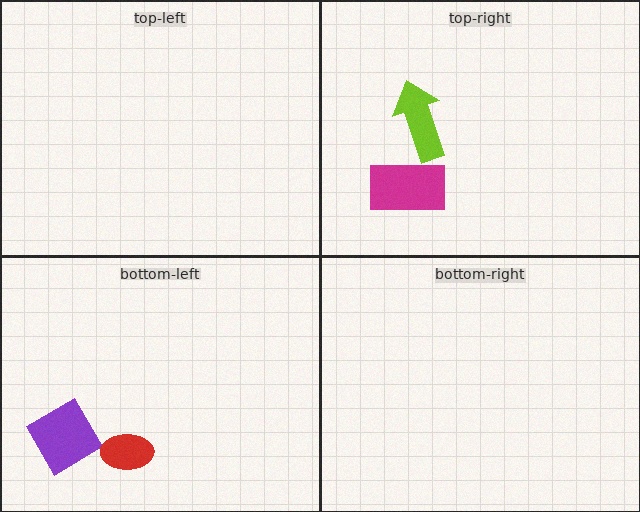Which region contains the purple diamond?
The bottom-left region.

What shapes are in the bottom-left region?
The purple diamond, the red ellipse.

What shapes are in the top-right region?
The lime arrow, the magenta rectangle.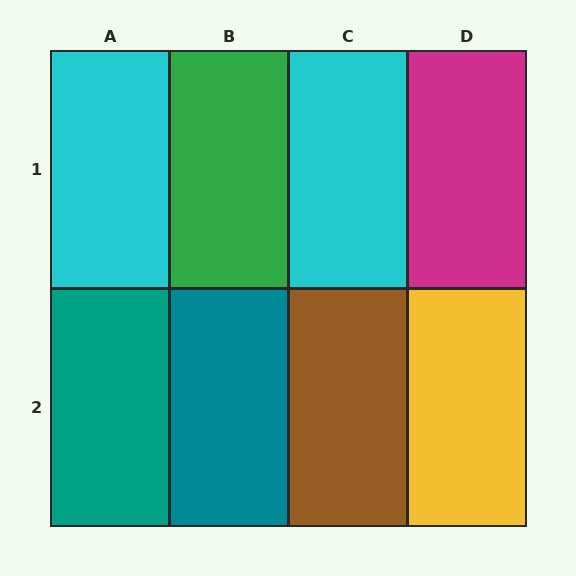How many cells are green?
1 cell is green.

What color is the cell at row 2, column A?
Teal.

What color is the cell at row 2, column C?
Brown.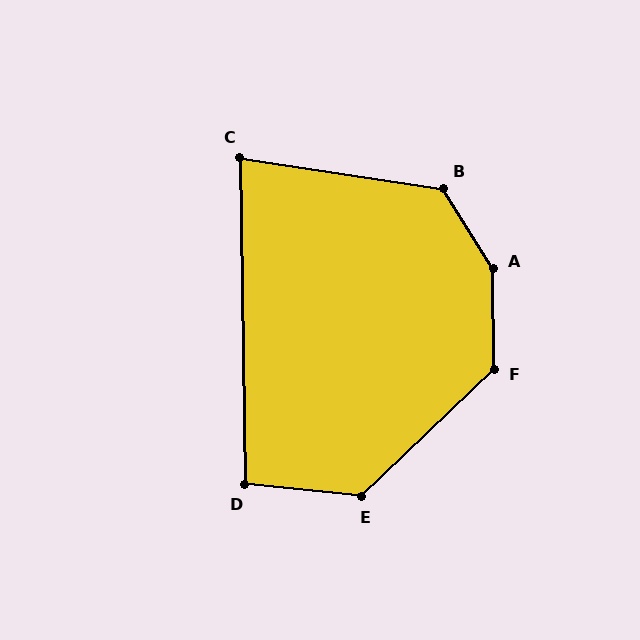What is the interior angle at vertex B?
Approximately 130 degrees (obtuse).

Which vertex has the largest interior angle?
A, at approximately 149 degrees.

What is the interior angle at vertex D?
Approximately 97 degrees (obtuse).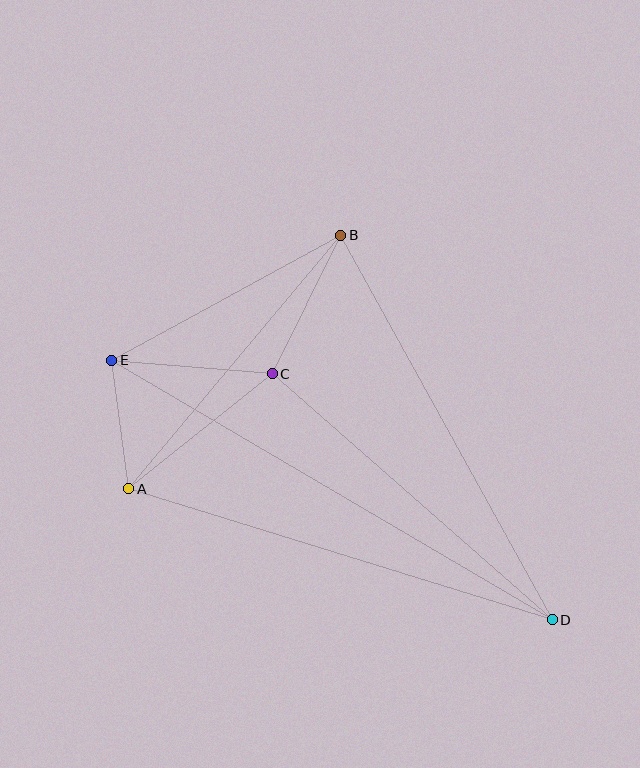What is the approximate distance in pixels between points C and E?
The distance between C and E is approximately 161 pixels.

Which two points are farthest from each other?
Points D and E are farthest from each other.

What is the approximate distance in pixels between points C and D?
The distance between C and D is approximately 373 pixels.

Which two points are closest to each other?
Points A and E are closest to each other.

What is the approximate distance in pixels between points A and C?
The distance between A and C is approximately 184 pixels.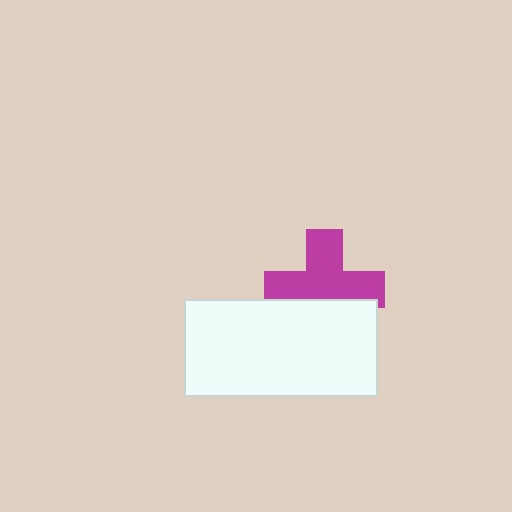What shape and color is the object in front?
The object in front is a white rectangle.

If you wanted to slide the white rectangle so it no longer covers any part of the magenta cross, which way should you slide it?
Slide it down — that is the most direct way to separate the two shapes.